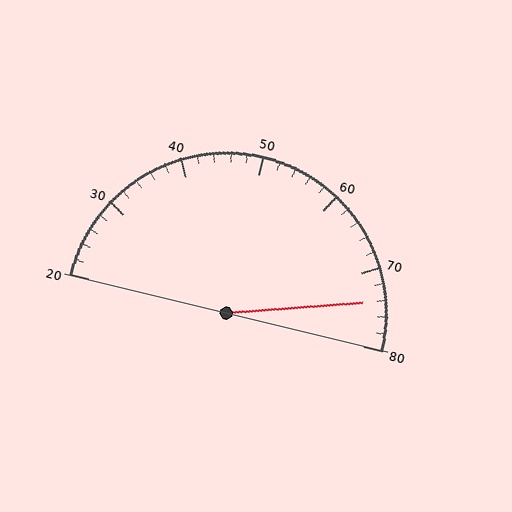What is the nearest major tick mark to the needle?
The nearest major tick mark is 70.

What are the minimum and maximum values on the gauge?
The gauge ranges from 20 to 80.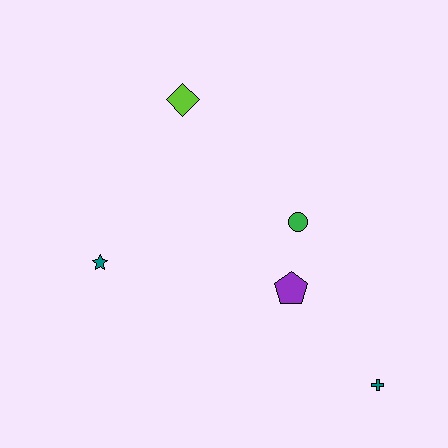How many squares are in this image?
There are no squares.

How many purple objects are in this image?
There is 1 purple object.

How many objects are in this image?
There are 5 objects.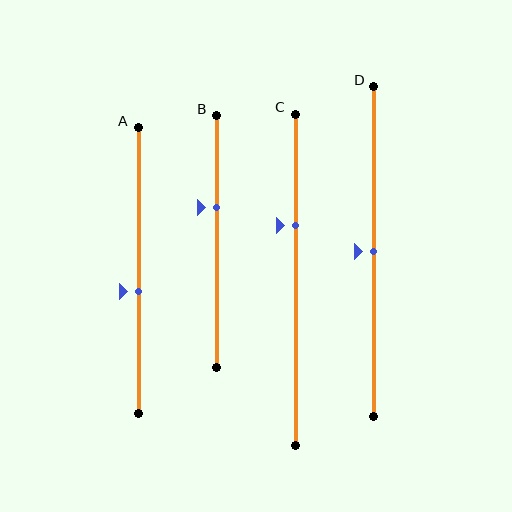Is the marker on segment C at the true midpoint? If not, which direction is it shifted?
No, the marker on segment C is shifted upward by about 16% of the segment length.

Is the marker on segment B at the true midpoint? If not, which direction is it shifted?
No, the marker on segment B is shifted upward by about 13% of the segment length.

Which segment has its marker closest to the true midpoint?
Segment D has its marker closest to the true midpoint.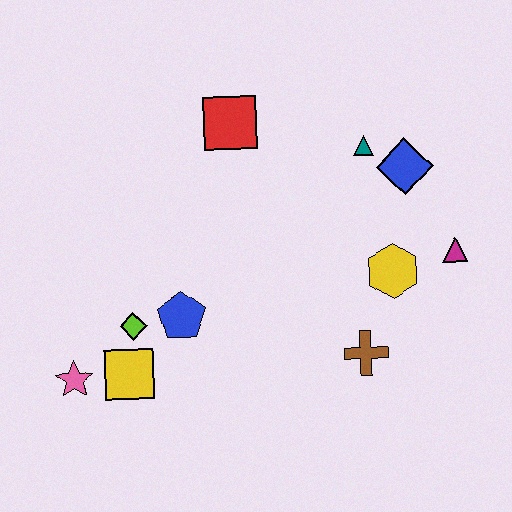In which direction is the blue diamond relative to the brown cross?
The blue diamond is above the brown cross.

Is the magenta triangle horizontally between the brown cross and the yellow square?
No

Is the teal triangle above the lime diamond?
Yes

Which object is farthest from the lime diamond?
The magenta triangle is farthest from the lime diamond.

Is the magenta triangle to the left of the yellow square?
No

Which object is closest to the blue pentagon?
The lime diamond is closest to the blue pentagon.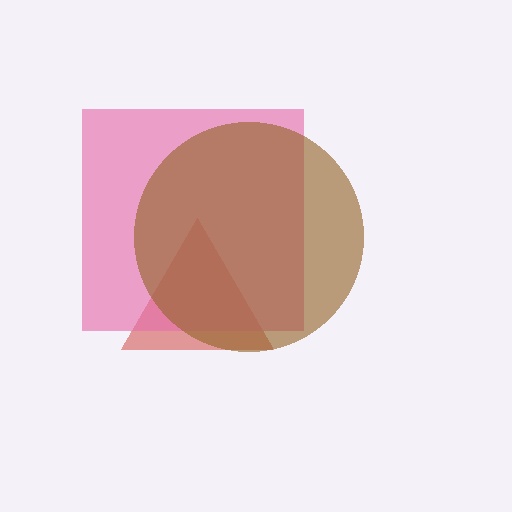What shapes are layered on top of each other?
The layered shapes are: a red triangle, a pink square, a brown circle.